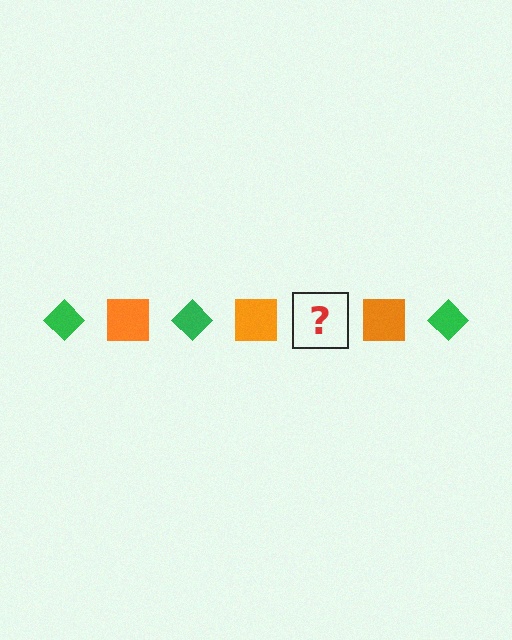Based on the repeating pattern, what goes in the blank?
The blank should be a green diamond.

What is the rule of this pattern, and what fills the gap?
The rule is that the pattern alternates between green diamond and orange square. The gap should be filled with a green diamond.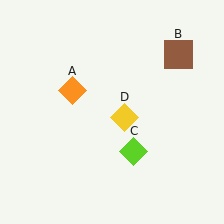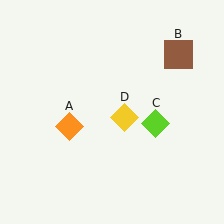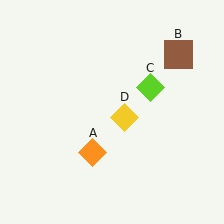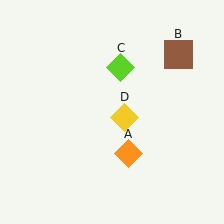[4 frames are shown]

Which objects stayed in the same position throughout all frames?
Brown square (object B) and yellow diamond (object D) remained stationary.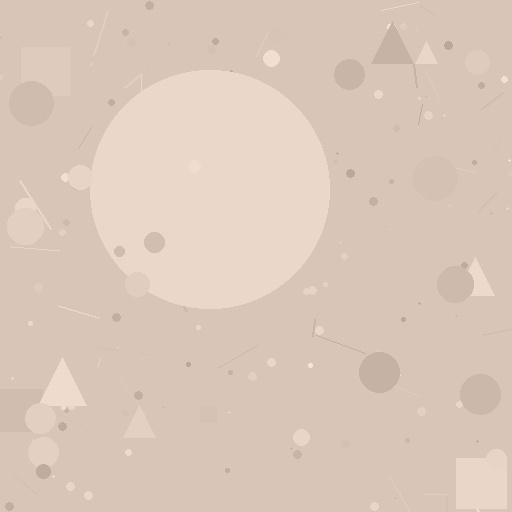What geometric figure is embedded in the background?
A circle is embedded in the background.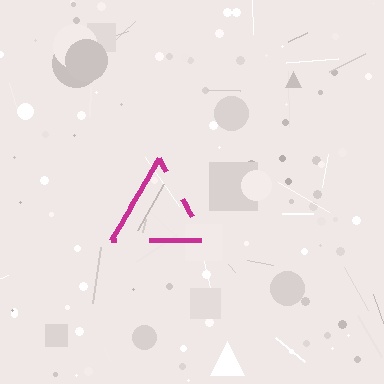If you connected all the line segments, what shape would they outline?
They would outline a triangle.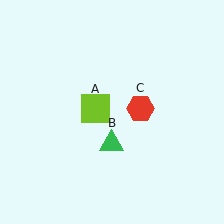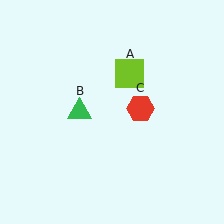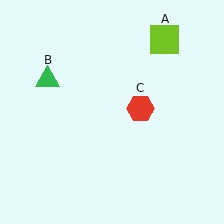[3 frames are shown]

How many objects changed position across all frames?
2 objects changed position: lime square (object A), green triangle (object B).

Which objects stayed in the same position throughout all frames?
Red hexagon (object C) remained stationary.